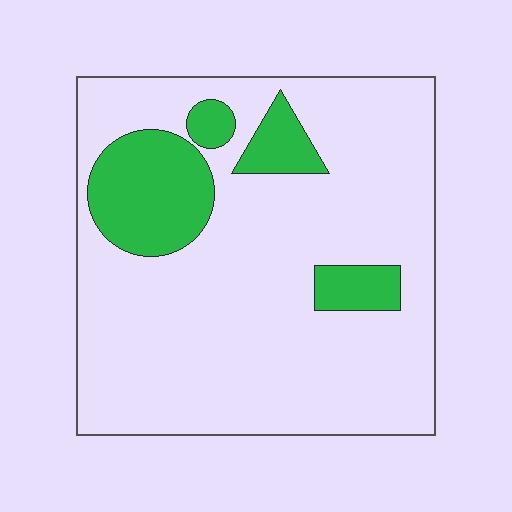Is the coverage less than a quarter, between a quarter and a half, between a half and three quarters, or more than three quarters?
Less than a quarter.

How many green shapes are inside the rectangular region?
4.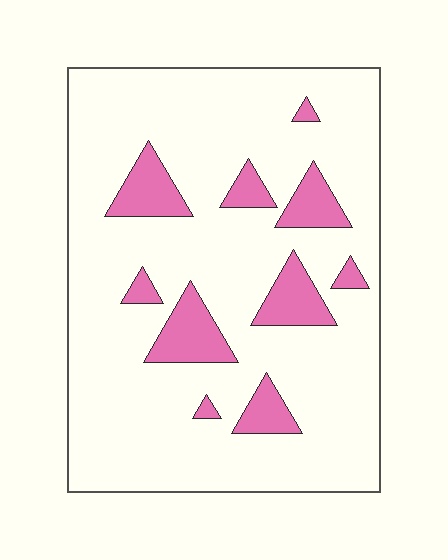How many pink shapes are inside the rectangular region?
10.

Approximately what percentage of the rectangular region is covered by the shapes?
Approximately 15%.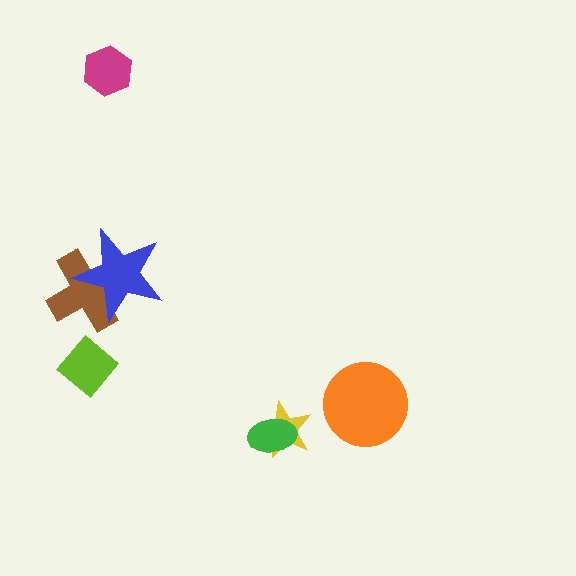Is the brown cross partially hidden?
Yes, it is partially covered by another shape.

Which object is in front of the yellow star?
The green ellipse is in front of the yellow star.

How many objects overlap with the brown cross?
1 object overlaps with the brown cross.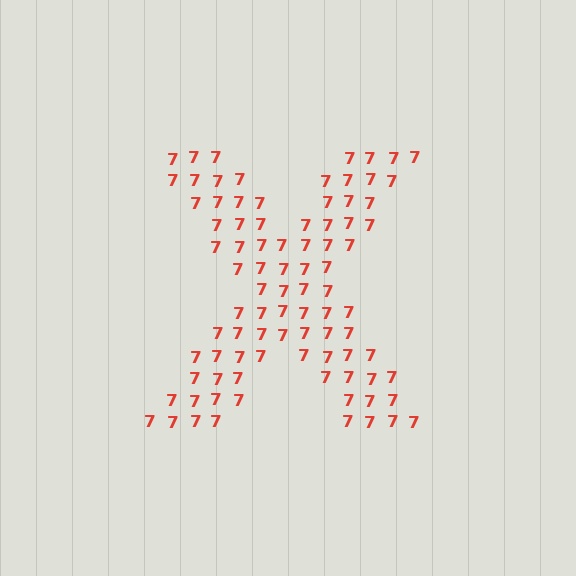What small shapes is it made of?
It is made of small digit 7's.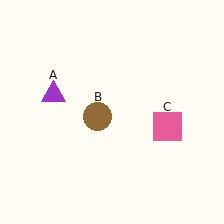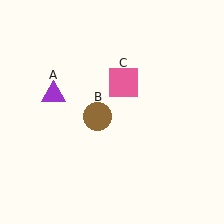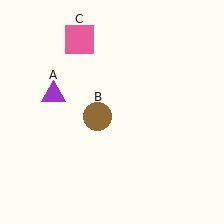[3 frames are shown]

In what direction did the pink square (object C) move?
The pink square (object C) moved up and to the left.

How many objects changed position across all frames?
1 object changed position: pink square (object C).